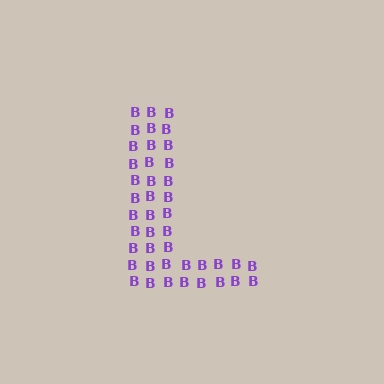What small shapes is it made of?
It is made of small letter B's.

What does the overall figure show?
The overall figure shows the letter L.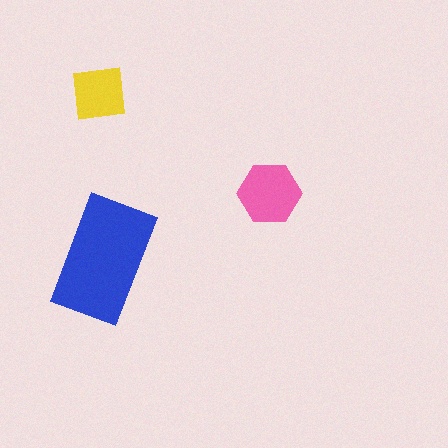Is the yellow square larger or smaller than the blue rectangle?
Smaller.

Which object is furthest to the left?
The yellow square is leftmost.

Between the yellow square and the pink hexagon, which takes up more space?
The pink hexagon.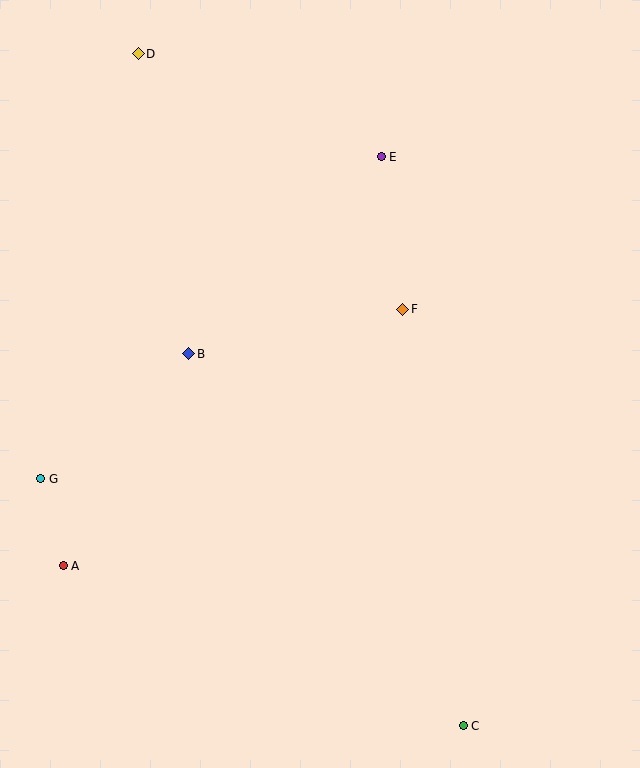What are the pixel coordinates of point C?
Point C is at (463, 726).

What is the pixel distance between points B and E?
The distance between B and E is 275 pixels.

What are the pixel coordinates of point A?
Point A is at (63, 566).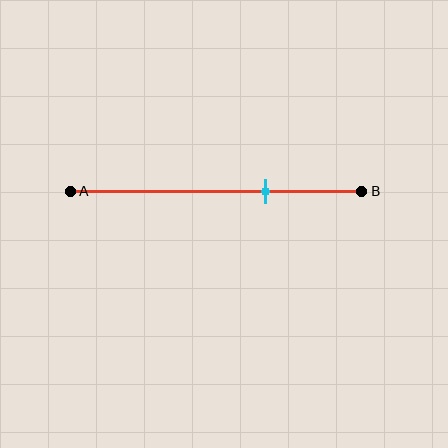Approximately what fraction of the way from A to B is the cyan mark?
The cyan mark is approximately 65% of the way from A to B.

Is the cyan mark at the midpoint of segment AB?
No, the mark is at about 65% from A, not at the 50% midpoint.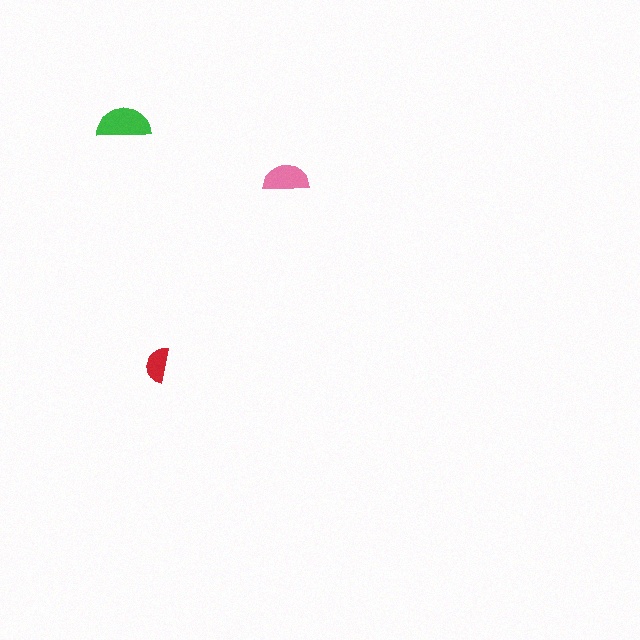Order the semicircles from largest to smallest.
the green one, the pink one, the red one.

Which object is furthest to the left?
The green semicircle is leftmost.